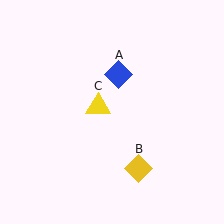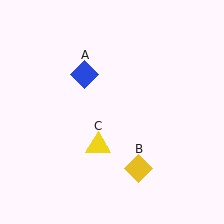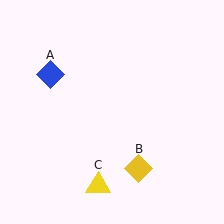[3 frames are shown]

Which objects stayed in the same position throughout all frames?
Yellow diamond (object B) remained stationary.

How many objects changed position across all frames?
2 objects changed position: blue diamond (object A), yellow triangle (object C).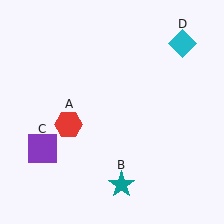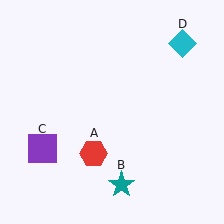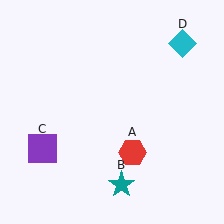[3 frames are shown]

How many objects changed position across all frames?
1 object changed position: red hexagon (object A).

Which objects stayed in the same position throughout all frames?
Teal star (object B) and purple square (object C) and cyan diamond (object D) remained stationary.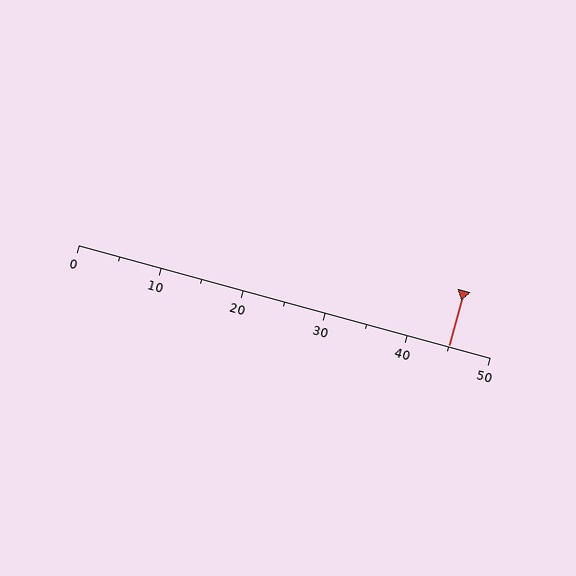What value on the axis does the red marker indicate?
The marker indicates approximately 45.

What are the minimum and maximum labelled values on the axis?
The axis runs from 0 to 50.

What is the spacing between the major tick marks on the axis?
The major ticks are spaced 10 apart.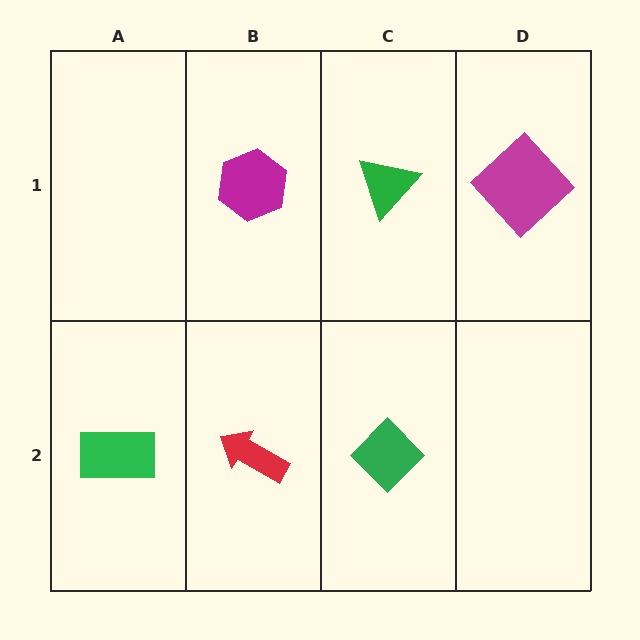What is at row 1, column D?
A magenta diamond.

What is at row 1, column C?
A green triangle.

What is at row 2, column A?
A green rectangle.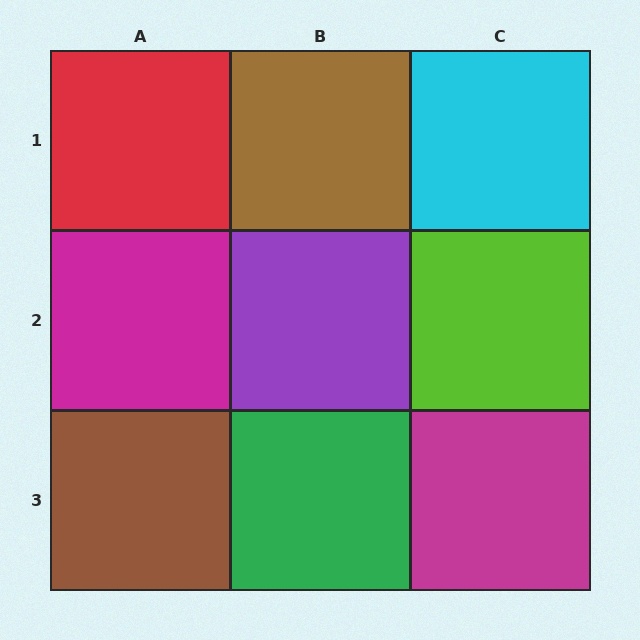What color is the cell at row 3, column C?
Magenta.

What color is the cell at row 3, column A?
Brown.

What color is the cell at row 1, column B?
Brown.